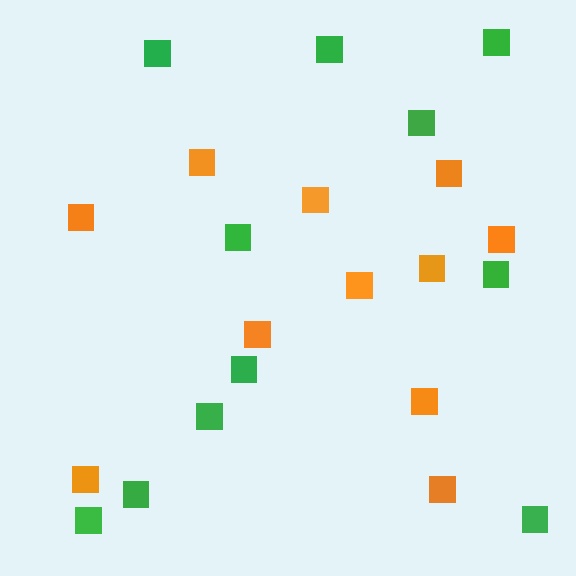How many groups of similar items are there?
There are 2 groups: one group of orange squares (11) and one group of green squares (11).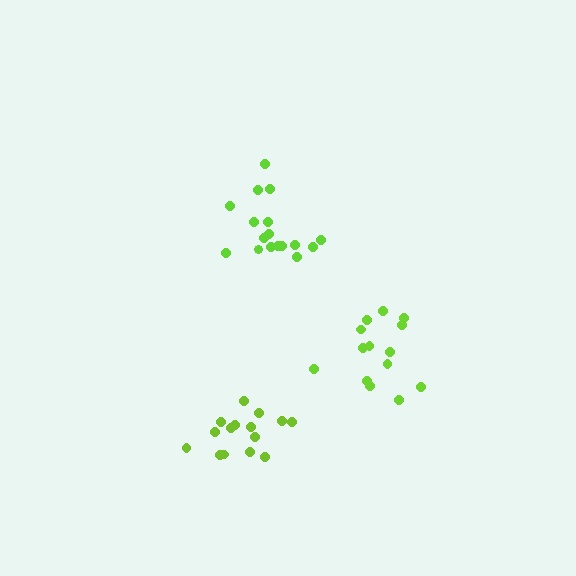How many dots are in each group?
Group 1: 17 dots, Group 2: 15 dots, Group 3: 14 dots (46 total).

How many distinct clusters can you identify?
There are 3 distinct clusters.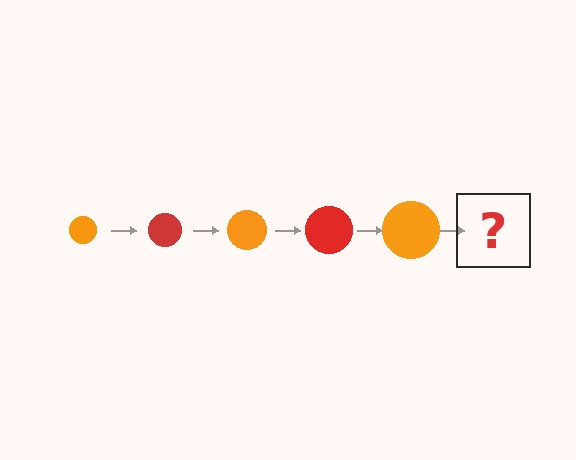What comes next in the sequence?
The next element should be a red circle, larger than the previous one.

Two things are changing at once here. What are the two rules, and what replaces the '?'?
The two rules are that the circle grows larger each step and the color cycles through orange and red. The '?' should be a red circle, larger than the previous one.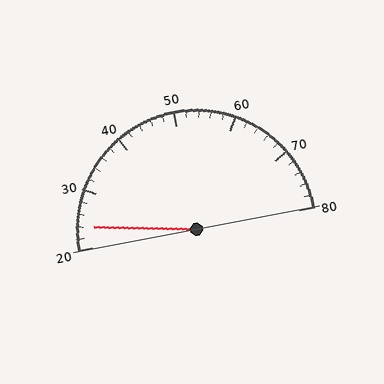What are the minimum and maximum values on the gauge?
The gauge ranges from 20 to 80.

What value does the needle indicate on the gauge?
The needle indicates approximately 24.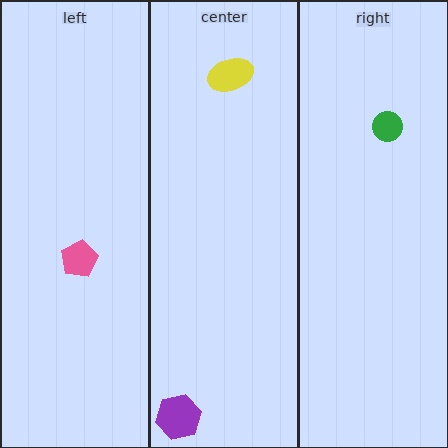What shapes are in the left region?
The pink pentagon.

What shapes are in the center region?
The purple hexagon, the yellow ellipse.